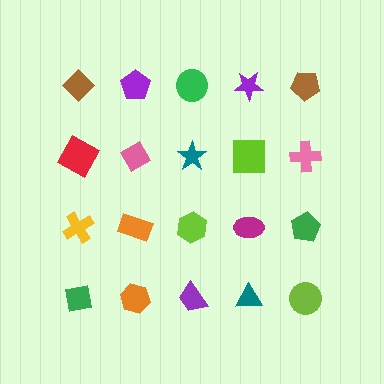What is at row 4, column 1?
A green square.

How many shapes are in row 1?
5 shapes.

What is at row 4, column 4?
A teal triangle.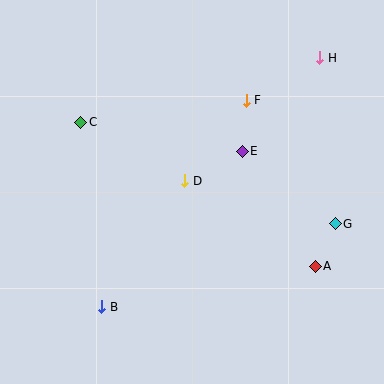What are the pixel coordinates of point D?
Point D is at (185, 181).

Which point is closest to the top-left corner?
Point C is closest to the top-left corner.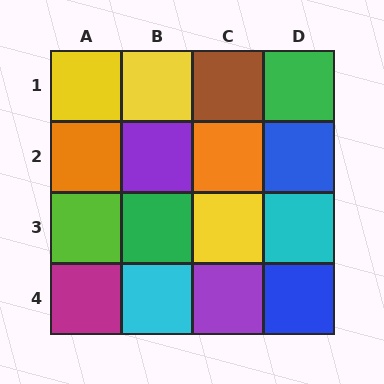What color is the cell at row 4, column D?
Blue.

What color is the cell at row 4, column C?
Purple.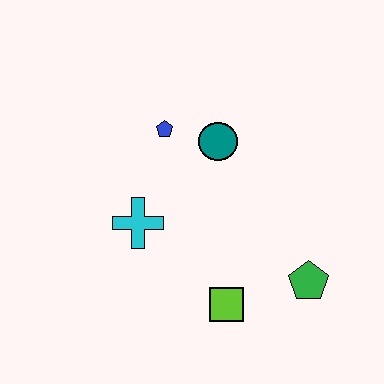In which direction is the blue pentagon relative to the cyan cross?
The blue pentagon is above the cyan cross.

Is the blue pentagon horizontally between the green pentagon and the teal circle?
No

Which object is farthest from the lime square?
The blue pentagon is farthest from the lime square.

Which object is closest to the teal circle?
The blue pentagon is closest to the teal circle.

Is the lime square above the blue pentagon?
No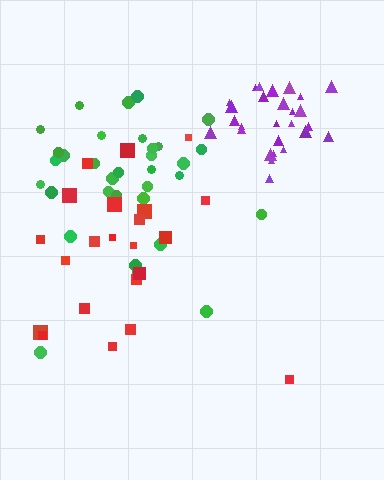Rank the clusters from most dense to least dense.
purple, green, red.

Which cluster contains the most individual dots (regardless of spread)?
Green (33).